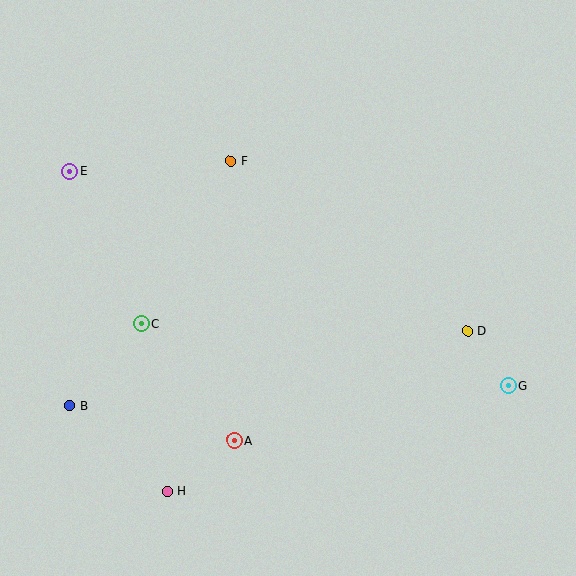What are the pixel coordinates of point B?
Point B is at (70, 406).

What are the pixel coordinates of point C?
Point C is at (141, 324).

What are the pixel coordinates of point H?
Point H is at (167, 491).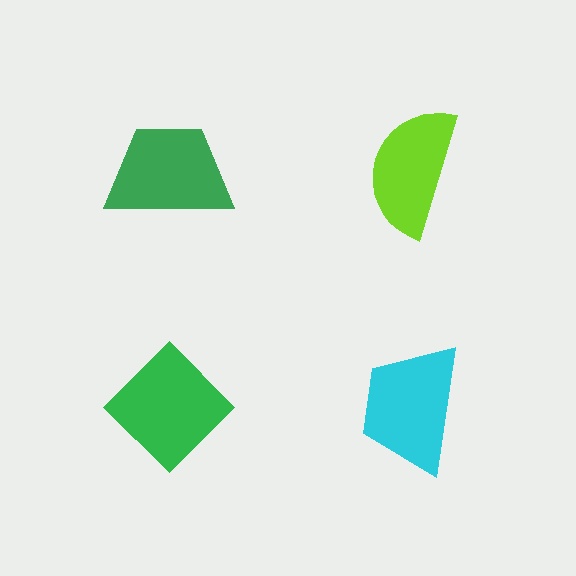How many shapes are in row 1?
2 shapes.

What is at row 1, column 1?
A green trapezoid.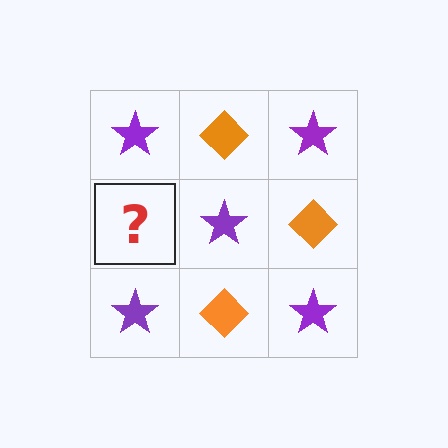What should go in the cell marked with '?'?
The missing cell should contain an orange diamond.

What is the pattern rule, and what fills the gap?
The rule is that it alternates purple star and orange diamond in a checkerboard pattern. The gap should be filled with an orange diamond.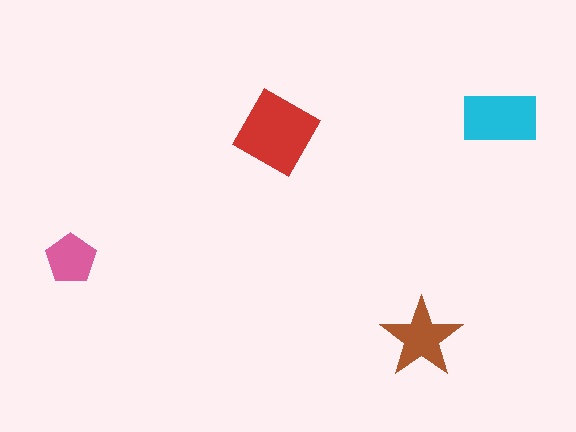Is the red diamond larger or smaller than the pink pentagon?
Larger.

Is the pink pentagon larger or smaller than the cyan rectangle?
Smaller.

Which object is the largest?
The red diamond.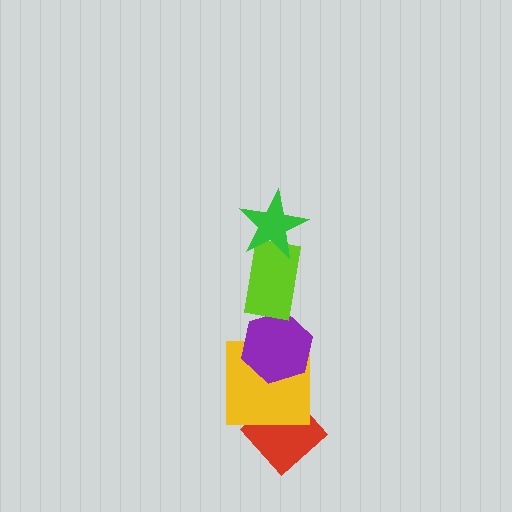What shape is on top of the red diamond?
The yellow square is on top of the red diamond.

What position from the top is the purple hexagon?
The purple hexagon is 3rd from the top.